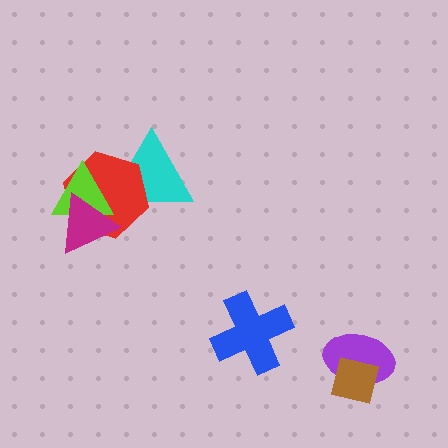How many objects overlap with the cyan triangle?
2 objects overlap with the cyan triangle.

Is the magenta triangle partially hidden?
No, no other shape covers it.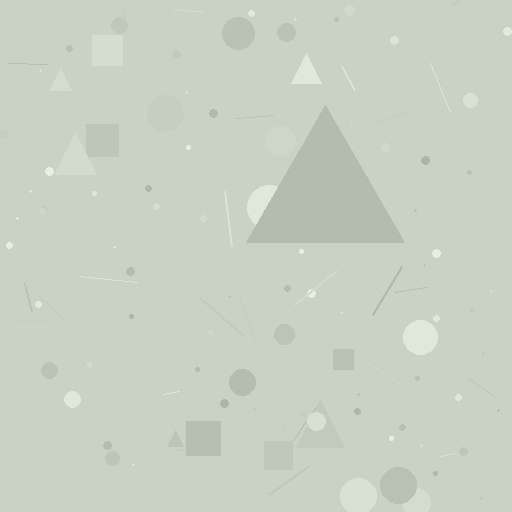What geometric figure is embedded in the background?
A triangle is embedded in the background.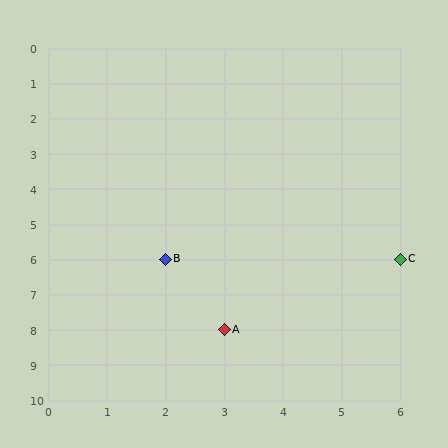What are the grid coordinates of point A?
Point A is at grid coordinates (3, 8).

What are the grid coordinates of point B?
Point B is at grid coordinates (2, 6).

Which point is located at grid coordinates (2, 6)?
Point B is at (2, 6).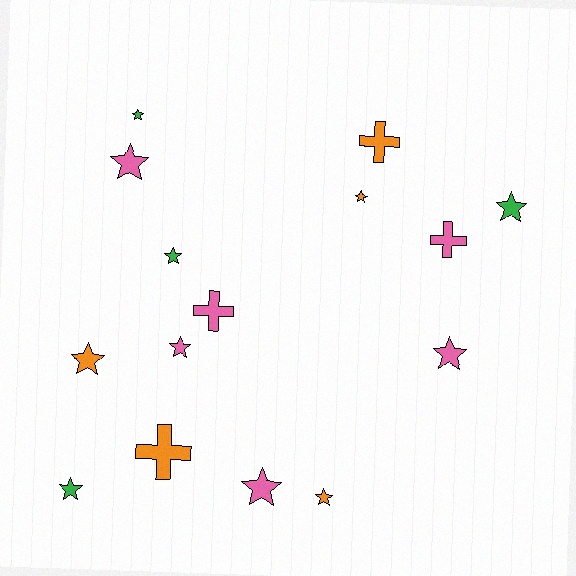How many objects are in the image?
There are 15 objects.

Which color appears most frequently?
Pink, with 6 objects.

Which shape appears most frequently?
Star, with 11 objects.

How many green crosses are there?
There are no green crosses.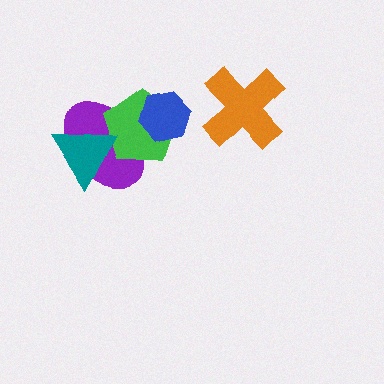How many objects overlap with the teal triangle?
2 objects overlap with the teal triangle.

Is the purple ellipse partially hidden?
Yes, it is partially covered by another shape.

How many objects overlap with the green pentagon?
3 objects overlap with the green pentagon.